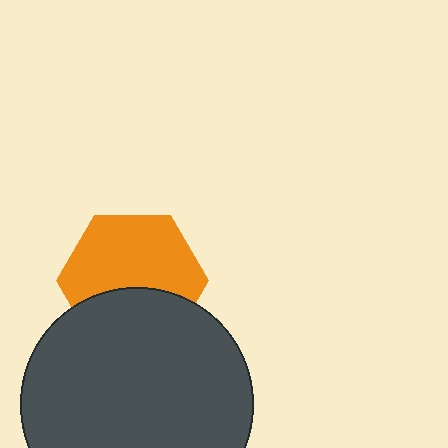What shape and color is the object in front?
The object in front is a dark gray circle.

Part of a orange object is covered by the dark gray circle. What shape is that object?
It is a hexagon.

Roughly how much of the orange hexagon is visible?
About half of it is visible (roughly 62%).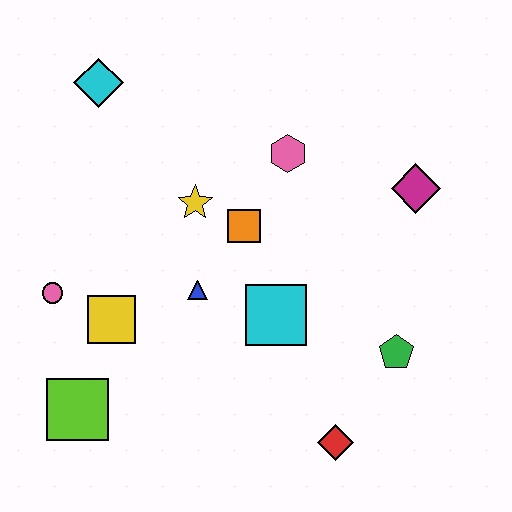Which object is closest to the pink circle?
The yellow square is closest to the pink circle.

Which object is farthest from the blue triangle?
The magenta diamond is farthest from the blue triangle.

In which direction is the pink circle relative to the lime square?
The pink circle is above the lime square.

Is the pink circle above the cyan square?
Yes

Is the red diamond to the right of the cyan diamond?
Yes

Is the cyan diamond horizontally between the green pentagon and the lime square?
Yes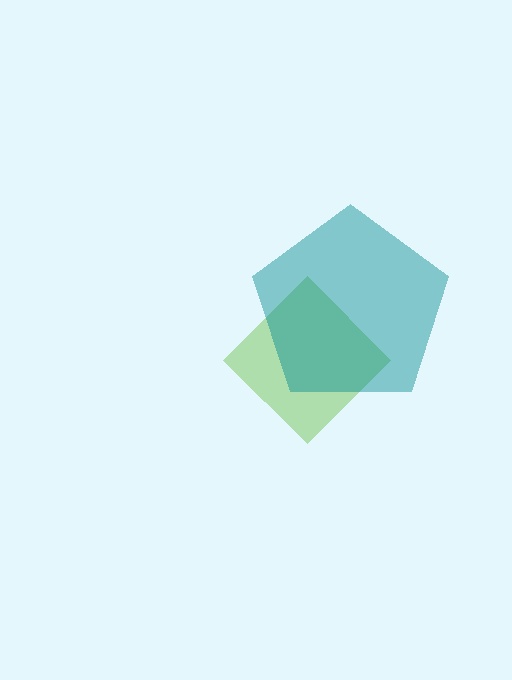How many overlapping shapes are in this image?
There are 2 overlapping shapes in the image.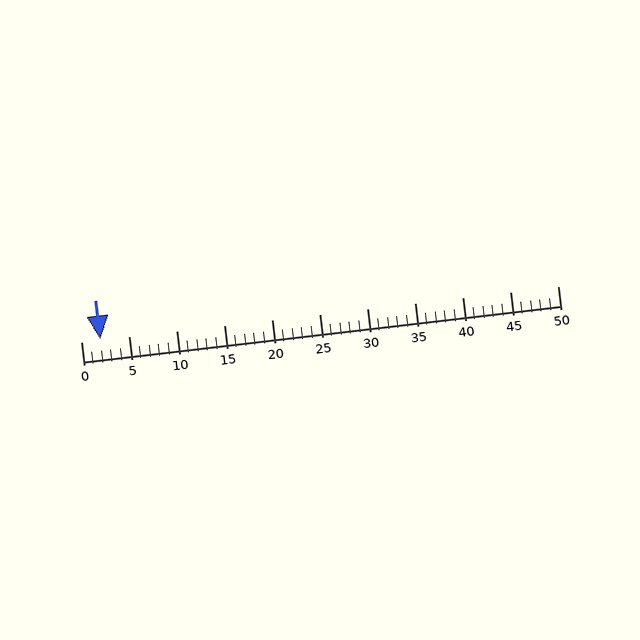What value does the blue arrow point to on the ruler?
The blue arrow points to approximately 2.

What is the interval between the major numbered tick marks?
The major tick marks are spaced 5 units apart.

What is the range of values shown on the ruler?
The ruler shows values from 0 to 50.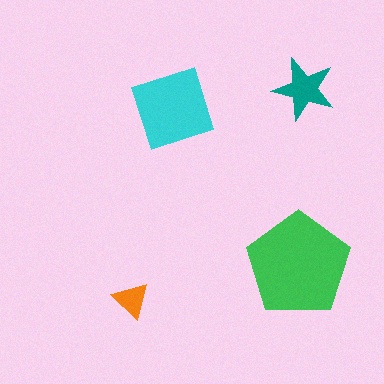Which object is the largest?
The green pentagon.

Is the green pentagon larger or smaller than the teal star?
Larger.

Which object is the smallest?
The orange triangle.